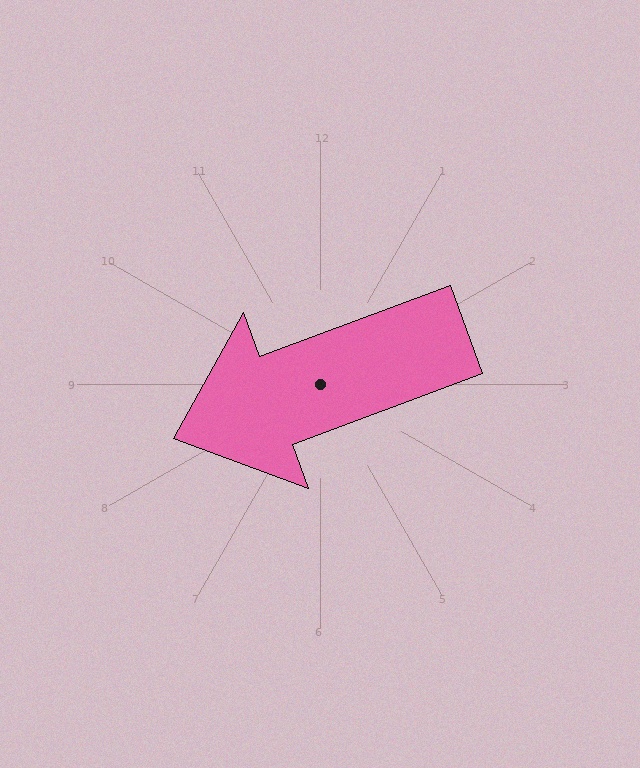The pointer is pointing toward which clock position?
Roughly 8 o'clock.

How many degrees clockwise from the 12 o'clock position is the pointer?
Approximately 250 degrees.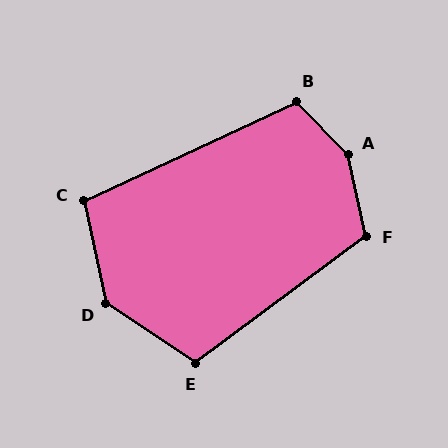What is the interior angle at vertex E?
Approximately 110 degrees (obtuse).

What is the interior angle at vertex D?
Approximately 136 degrees (obtuse).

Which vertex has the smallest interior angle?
C, at approximately 103 degrees.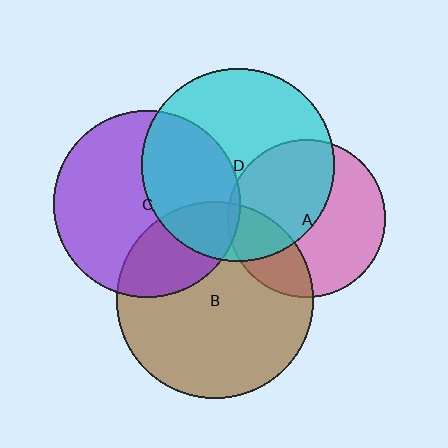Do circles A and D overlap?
Yes.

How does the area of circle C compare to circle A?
Approximately 1.4 times.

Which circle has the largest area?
Circle B (brown).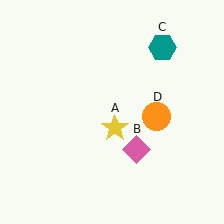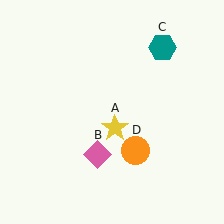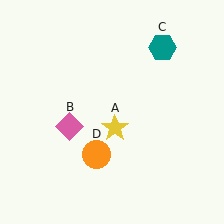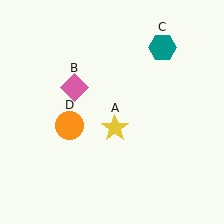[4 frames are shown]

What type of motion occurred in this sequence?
The pink diamond (object B), orange circle (object D) rotated clockwise around the center of the scene.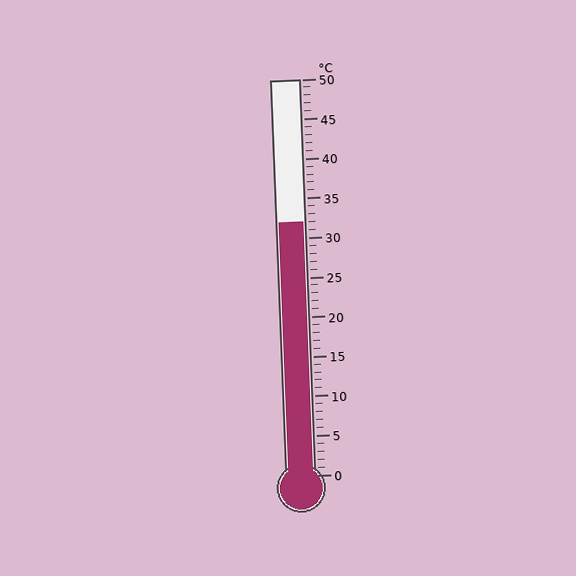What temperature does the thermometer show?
The thermometer shows approximately 32°C.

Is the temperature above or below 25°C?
The temperature is above 25°C.